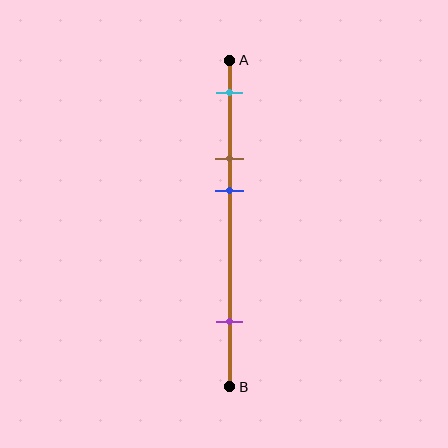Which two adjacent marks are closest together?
The brown and blue marks are the closest adjacent pair.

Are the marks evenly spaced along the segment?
No, the marks are not evenly spaced.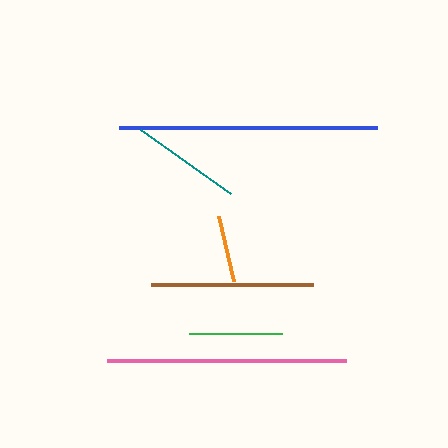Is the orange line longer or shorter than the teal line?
The teal line is longer than the orange line.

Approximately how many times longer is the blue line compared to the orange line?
The blue line is approximately 3.9 times the length of the orange line.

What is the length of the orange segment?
The orange segment is approximately 67 pixels long.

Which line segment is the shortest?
The orange line is the shortest at approximately 67 pixels.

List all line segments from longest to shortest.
From longest to shortest: blue, pink, brown, teal, green, orange.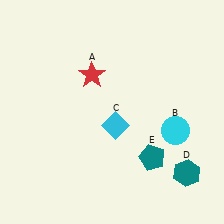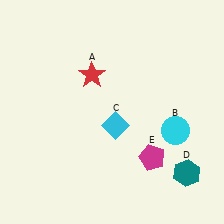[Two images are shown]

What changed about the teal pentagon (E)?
In Image 1, E is teal. In Image 2, it changed to magenta.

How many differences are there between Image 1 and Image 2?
There is 1 difference between the two images.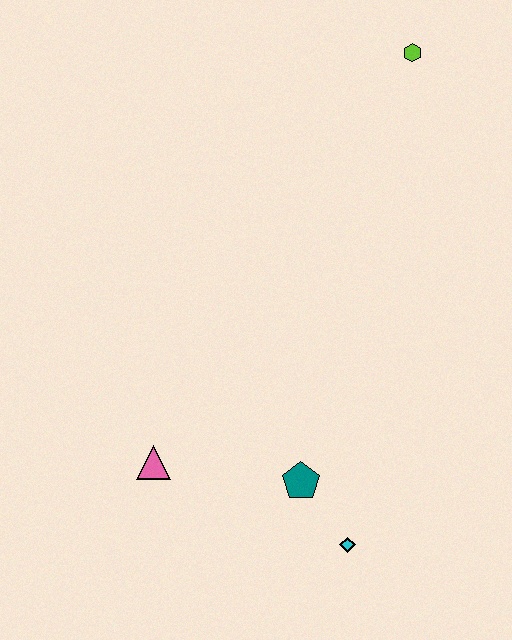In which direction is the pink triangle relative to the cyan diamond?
The pink triangle is to the left of the cyan diamond.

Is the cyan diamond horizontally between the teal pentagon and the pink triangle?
No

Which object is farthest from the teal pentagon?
The lime hexagon is farthest from the teal pentagon.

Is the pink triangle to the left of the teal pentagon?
Yes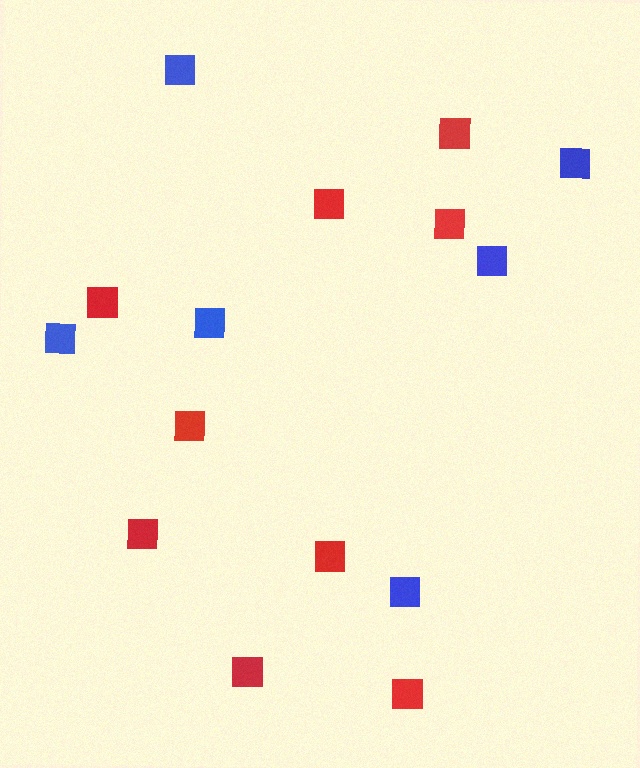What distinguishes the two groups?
There are 2 groups: one group of blue squares (6) and one group of red squares (9).